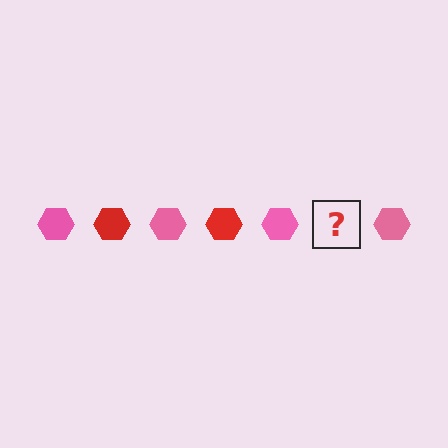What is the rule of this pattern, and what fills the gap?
The rule is that the pattern cycles through pink, red hexagons. The gap should be filled with a red hexagon.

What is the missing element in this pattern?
The missing element is a red hexagon.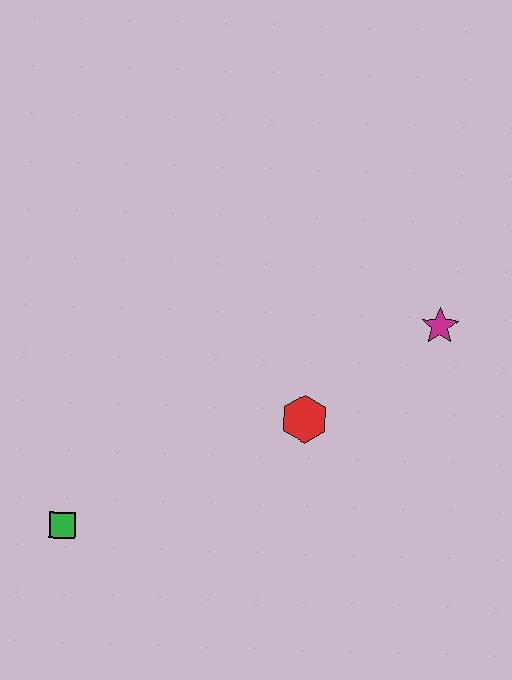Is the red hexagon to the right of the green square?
Yes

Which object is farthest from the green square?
The magenta star is farthest from the green square.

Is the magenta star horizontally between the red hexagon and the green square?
No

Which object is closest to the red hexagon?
The magenta star is closest to the red hexagon.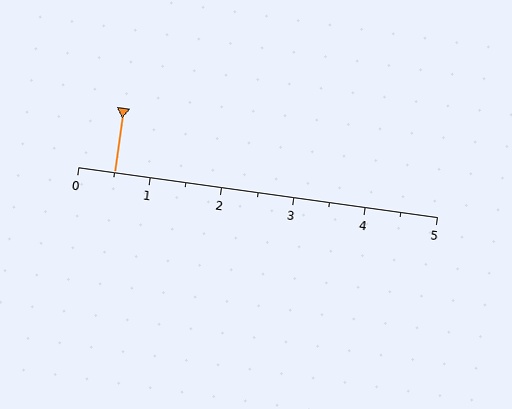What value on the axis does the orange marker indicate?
The marker indicates approximately 0.5.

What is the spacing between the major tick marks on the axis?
The major ticks are spaced 1 apart.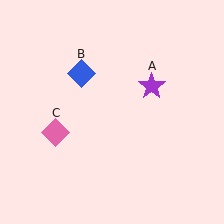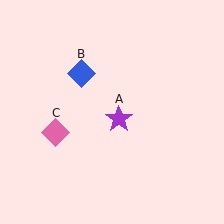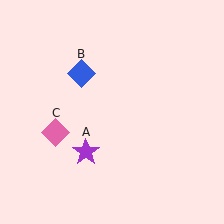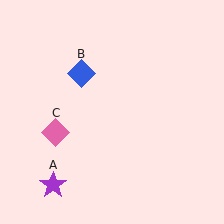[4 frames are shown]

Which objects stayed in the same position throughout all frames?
Blue diamond (object B) and pink diamond (object C) remained stationary.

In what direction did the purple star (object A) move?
The purple star (object A) moved down and to the left.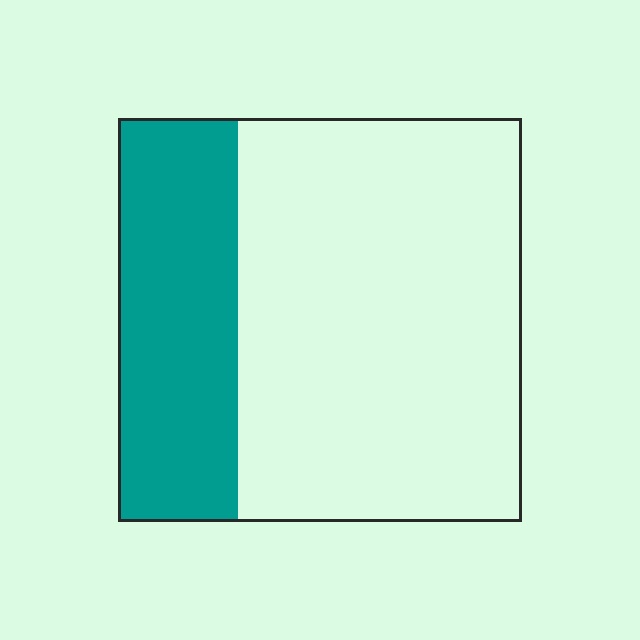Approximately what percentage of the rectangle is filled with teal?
Approximately 30%.